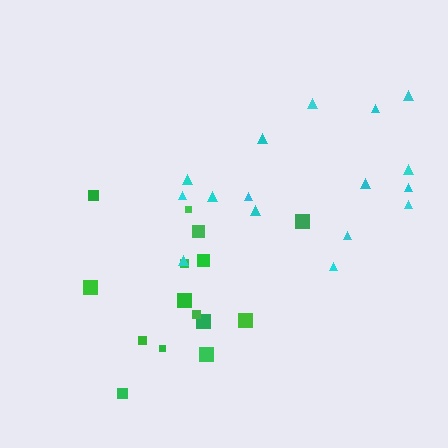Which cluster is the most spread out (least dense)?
Cyan.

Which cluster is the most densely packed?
Green.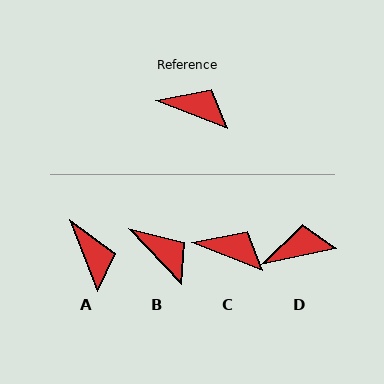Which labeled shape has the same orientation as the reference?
C.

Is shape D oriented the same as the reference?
No, it is off by about 34 degrees.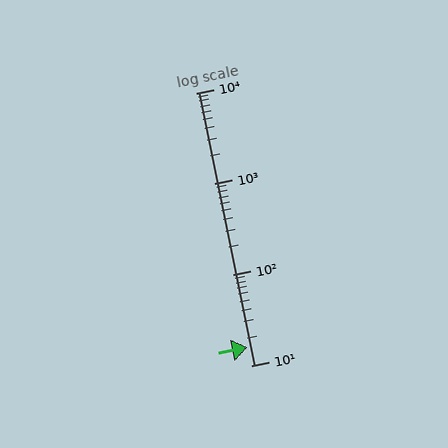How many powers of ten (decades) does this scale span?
The scale spans 3 decades, from 10 to 10000.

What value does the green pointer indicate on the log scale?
The pointer indicates approximately 16.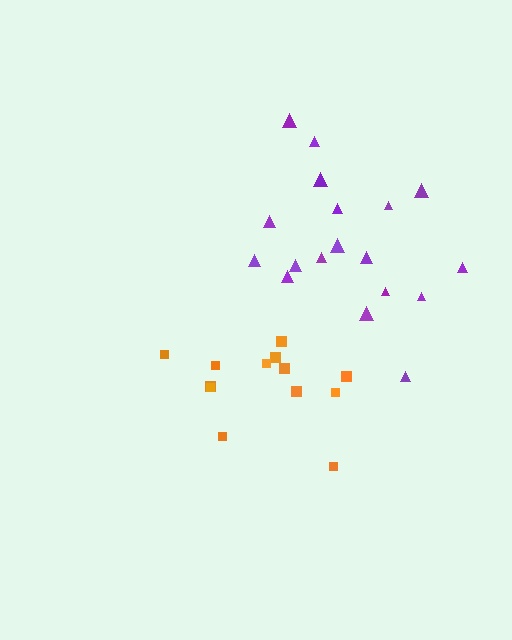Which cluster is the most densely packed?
Purple.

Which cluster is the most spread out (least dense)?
Orange.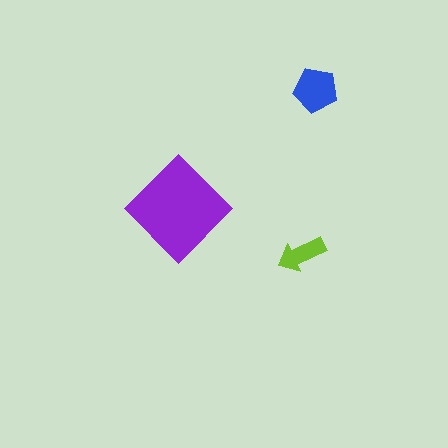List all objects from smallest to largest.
The lime arrow, the blue pentagon, the purple diamond.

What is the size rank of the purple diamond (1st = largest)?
1st.